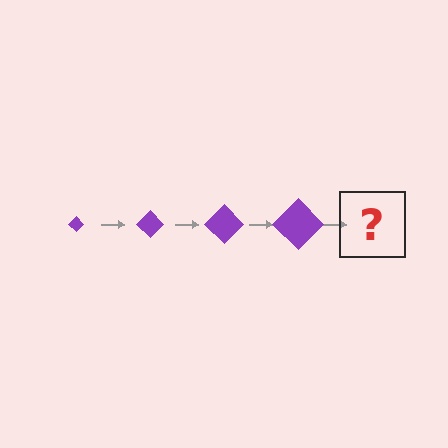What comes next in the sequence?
The next element should be a purple diamond, larger than the previous one.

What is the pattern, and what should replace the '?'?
The pattern is that the diamond gets progressively larger each step. The '?' should be a purple diamond, larger than the previous one.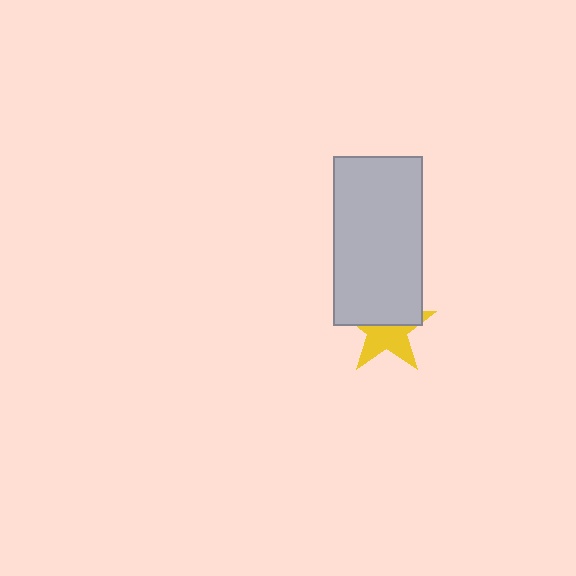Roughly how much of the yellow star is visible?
About half of it is visible (roughly 52%).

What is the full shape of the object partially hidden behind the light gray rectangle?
The partially hidden object is a yellow star.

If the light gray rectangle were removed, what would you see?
You would see the complete yellow star.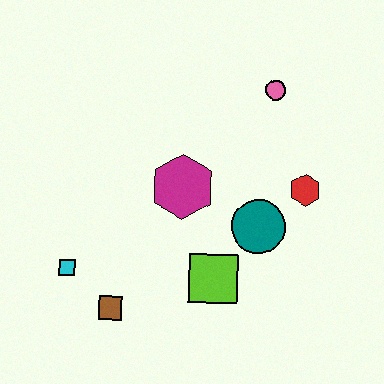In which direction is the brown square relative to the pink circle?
The brown square is below the pink circle.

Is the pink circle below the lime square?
No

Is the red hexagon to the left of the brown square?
No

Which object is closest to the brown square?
The cyan square is closest to the brown square.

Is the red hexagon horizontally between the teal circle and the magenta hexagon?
No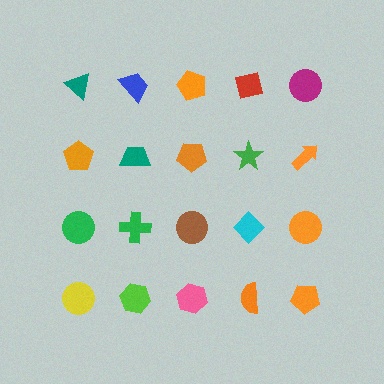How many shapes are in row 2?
5 shapes.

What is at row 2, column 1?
An orange pentagon.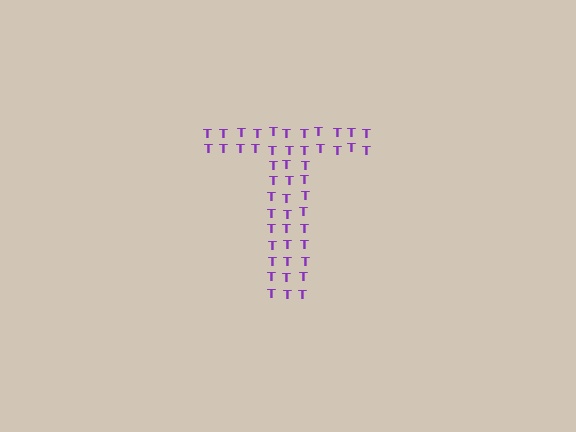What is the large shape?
The large shape is the letter T.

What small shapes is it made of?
It is made of small letter T's.